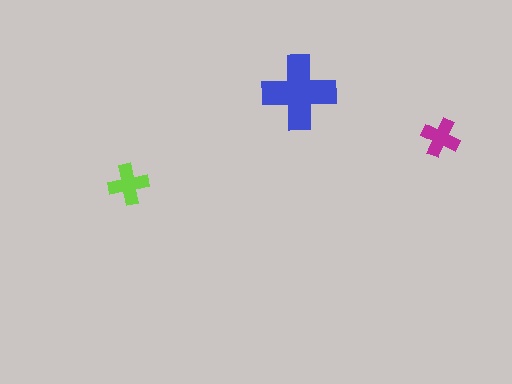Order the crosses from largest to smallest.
the blue one, the lime one, the magenta one.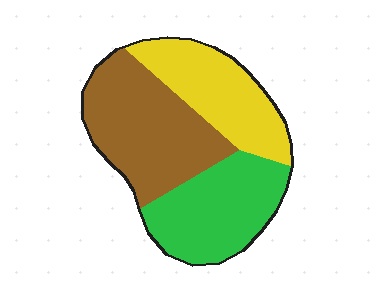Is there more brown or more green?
Brown.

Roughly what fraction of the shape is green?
Green takes up about one third (1/3) of the shape.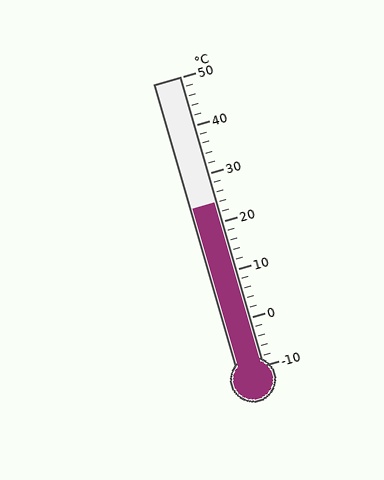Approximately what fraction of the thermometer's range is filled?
The thermometer is filled to approximately 55% of its range.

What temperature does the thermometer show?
The thermometer shows approximately 24°C.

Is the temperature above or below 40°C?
The temperature is below 40°C.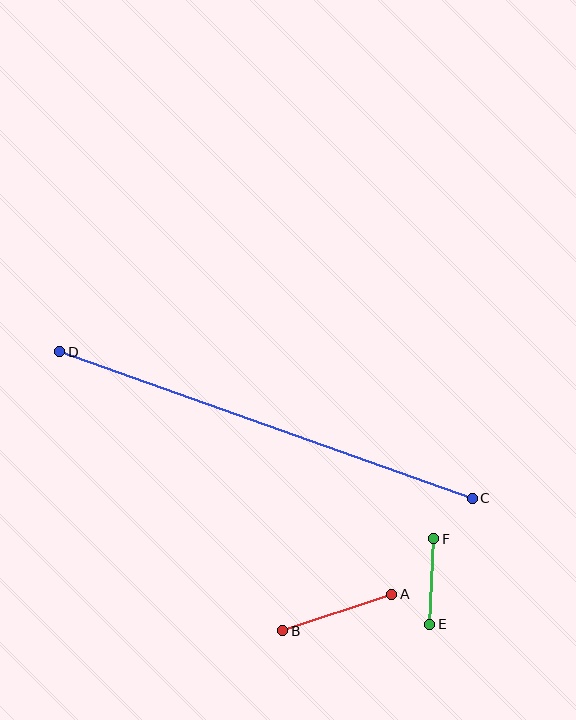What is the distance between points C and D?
The distance is approximately 438 pixels.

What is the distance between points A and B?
The distance is approximately 115 pixels.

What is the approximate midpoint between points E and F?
The midpoint is at approximately (432, 582) pixels.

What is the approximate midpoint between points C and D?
The midpoint is at approximately (266, 425) pixels.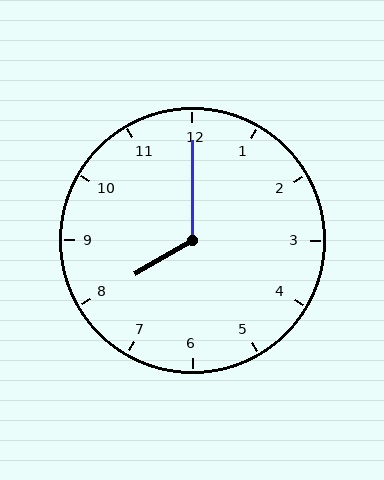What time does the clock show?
8:00.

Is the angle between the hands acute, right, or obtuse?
It is obtuse.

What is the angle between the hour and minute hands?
Approximately 120 degrees.